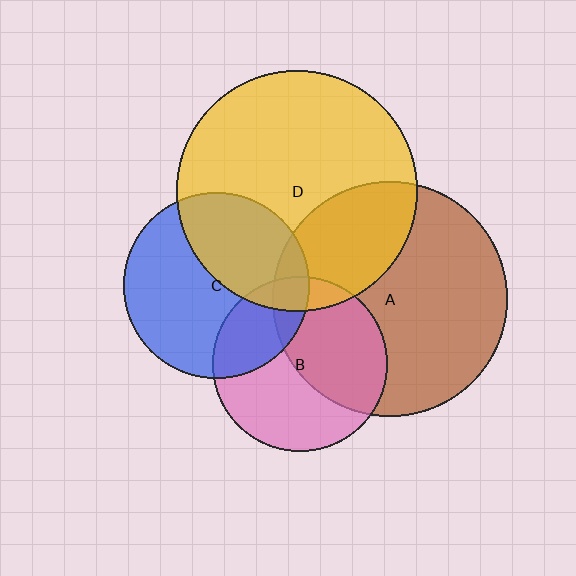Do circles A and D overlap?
Yes.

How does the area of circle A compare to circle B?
Approximately 1.8 times.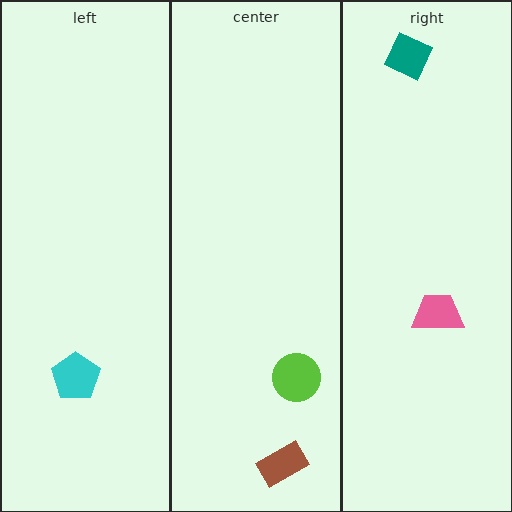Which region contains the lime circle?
The center region.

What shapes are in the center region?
The lime circle, the brown rectangle.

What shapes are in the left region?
The cyan pentagon.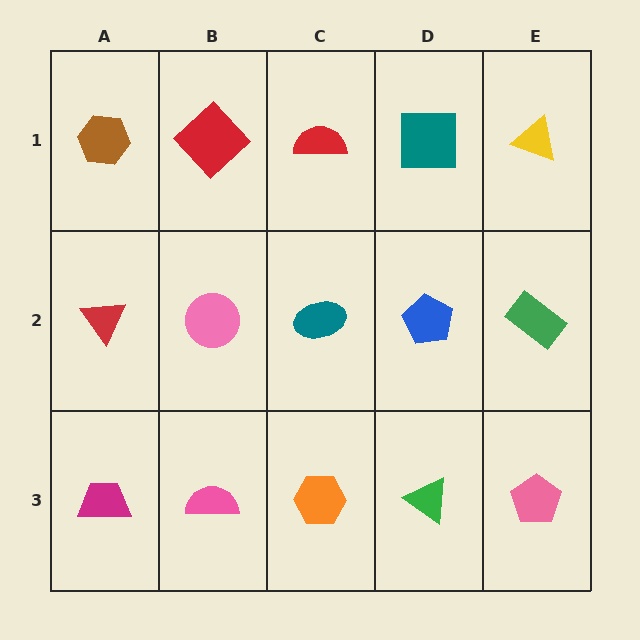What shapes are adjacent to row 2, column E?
A yellow triangle (row 1, column E), a pink pentagon (row 3, column E), a blue pentagon (row 2, column D).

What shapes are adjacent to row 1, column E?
A green rectangle (row 2, column E), a teal square (row 1, column D).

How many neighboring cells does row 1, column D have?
3.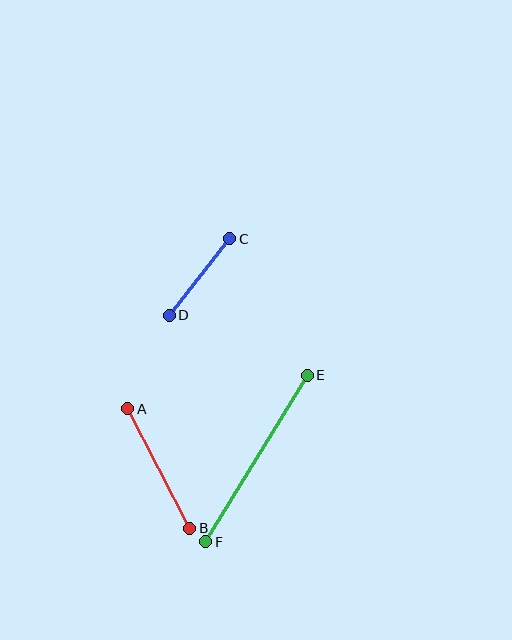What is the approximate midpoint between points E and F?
The midpoint is at approximately (257, 458) pixels.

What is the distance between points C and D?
The distance is approximately 98 pixels.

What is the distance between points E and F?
The distance is approximately 195 pixels.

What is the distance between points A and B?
The distance is approximately 135 pixels.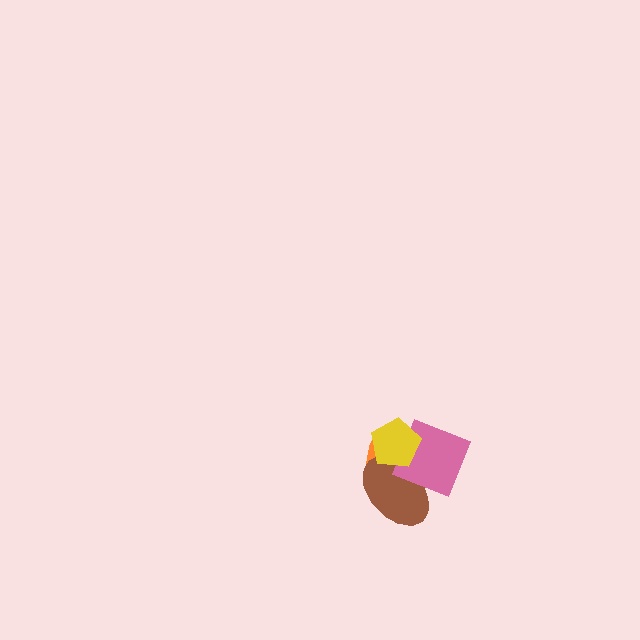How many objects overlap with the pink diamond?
3 objects overlap with the pink diamond.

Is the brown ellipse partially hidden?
Yes, it is partially covered by another shape.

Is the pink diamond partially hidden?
Yes, it is partially covered by another shape.